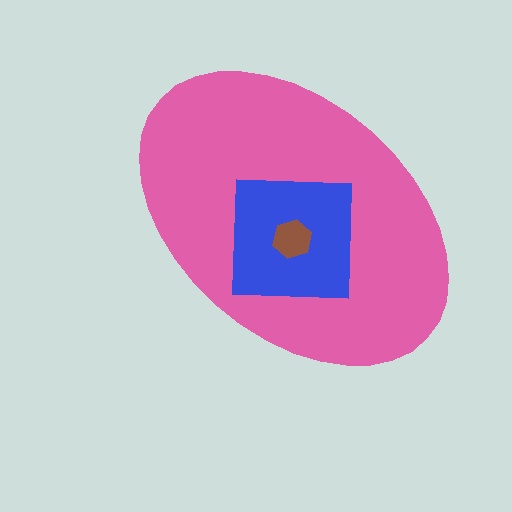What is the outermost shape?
The pink ellipse.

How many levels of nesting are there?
3.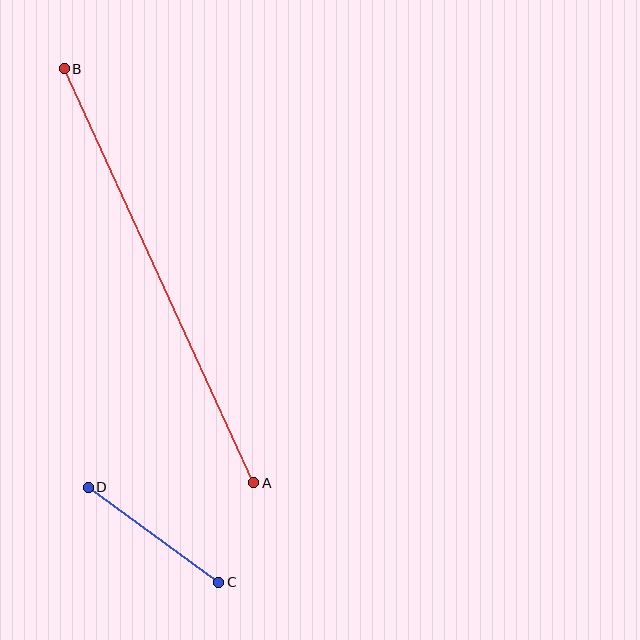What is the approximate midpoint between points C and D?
The midpoint is at approximately (154, 535) pixels.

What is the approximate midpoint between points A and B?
The midpoint is at approximately (159, 276) pixels.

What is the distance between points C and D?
The distance is approximately 162 pixels.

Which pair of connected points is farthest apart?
Points A and B are farthest apart.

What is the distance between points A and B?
The distance is approximately 456 pixels.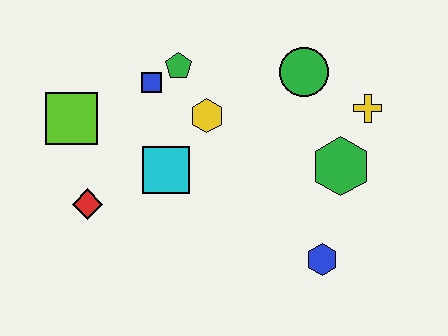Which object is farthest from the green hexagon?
The lime square is farthest from the green hexagon.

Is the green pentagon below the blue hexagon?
No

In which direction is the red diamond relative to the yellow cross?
The red diamond is to the left of the yellow cross.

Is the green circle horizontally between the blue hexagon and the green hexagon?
No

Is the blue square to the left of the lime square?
No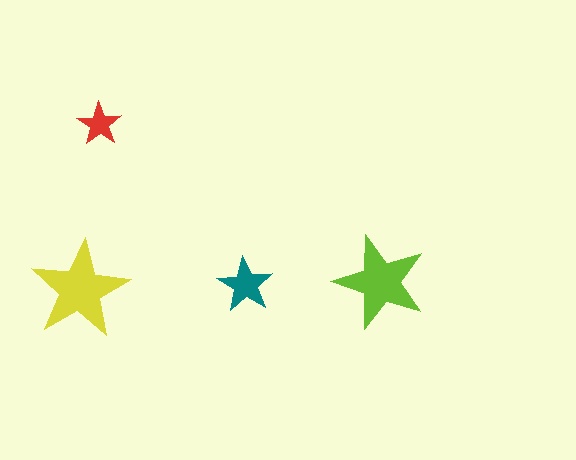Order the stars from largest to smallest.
the yellow one, the lime one, the teal one, the red one.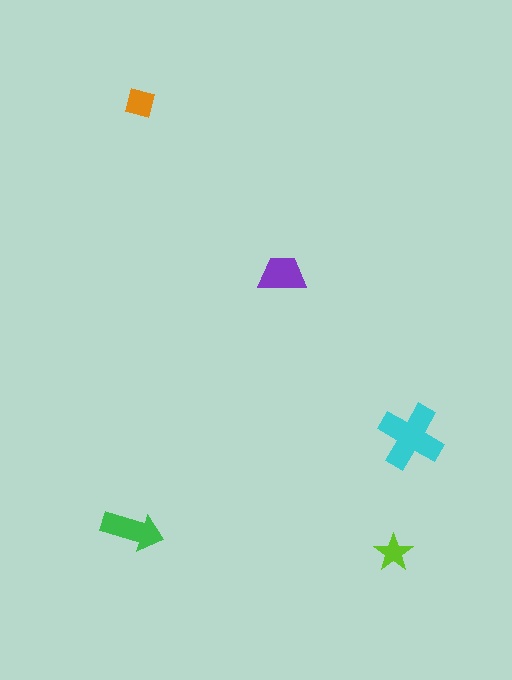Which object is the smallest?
The lime star.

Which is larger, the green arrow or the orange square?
The green arrow.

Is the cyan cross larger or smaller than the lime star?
Larger.